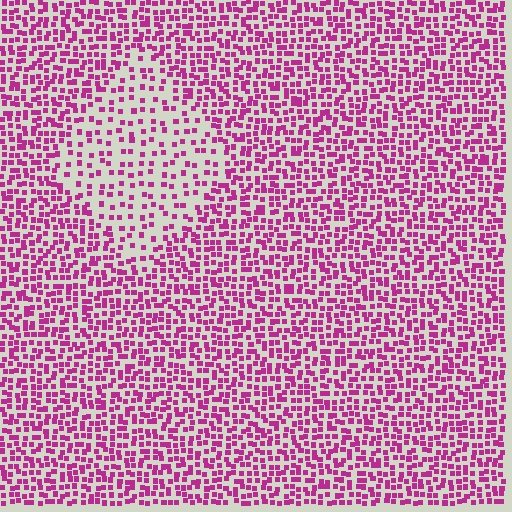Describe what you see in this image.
The image contains small magenta elements arranged at two different densities. A diamond-shaped region is visible where the elements are less densely packed than the surrounding area.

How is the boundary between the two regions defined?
The boundary is defined by a change in element density (approximately 2.1x ratio). All elements are the same color, size, and shape.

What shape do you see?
I see a diamond.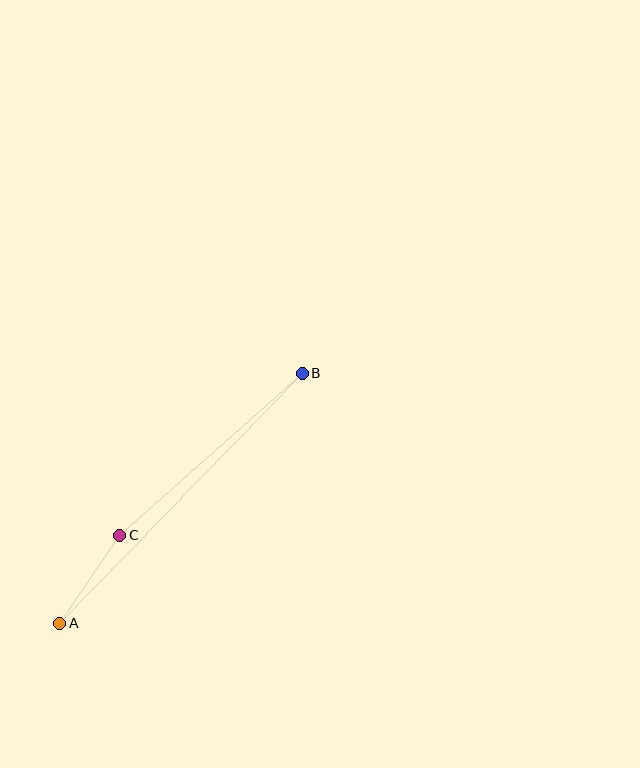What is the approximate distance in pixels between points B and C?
The distance between B and C is approximately 244 pixels.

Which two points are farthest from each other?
Points A and B are farthest from each other.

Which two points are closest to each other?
Points A and C are closest to each other.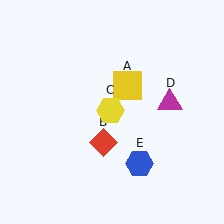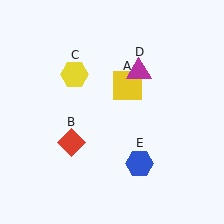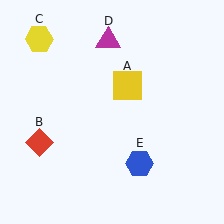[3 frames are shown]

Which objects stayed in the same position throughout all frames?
Yellow square (object A) and blue hexagon (object E) remained stationary.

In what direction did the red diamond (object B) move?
The red diamond (object B) moved left.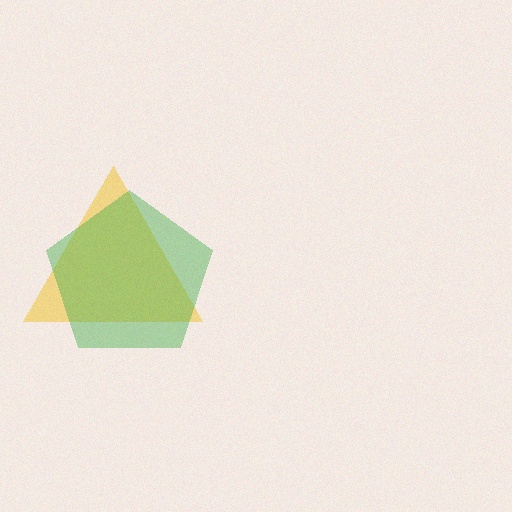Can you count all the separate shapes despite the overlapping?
Yes, there are 2 separate shapes.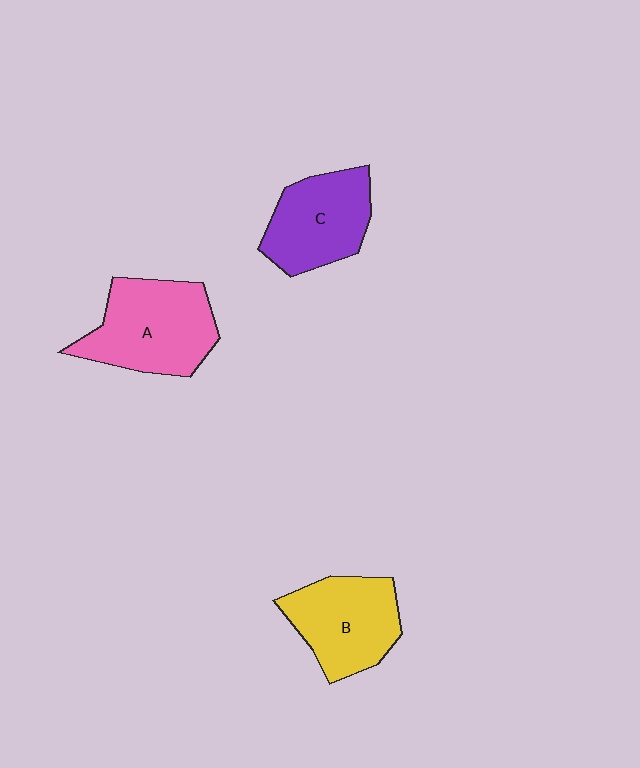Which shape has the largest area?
Shape A (pink).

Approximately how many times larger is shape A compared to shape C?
Approximately 1.2 times.